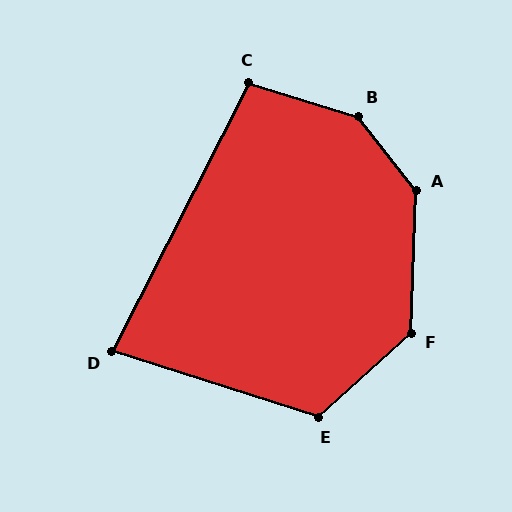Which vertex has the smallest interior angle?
D, at approximately 81 degrees.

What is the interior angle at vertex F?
Approximately 134 degrees (obtuse).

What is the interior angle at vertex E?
Approximately 120 degrees (obtuse).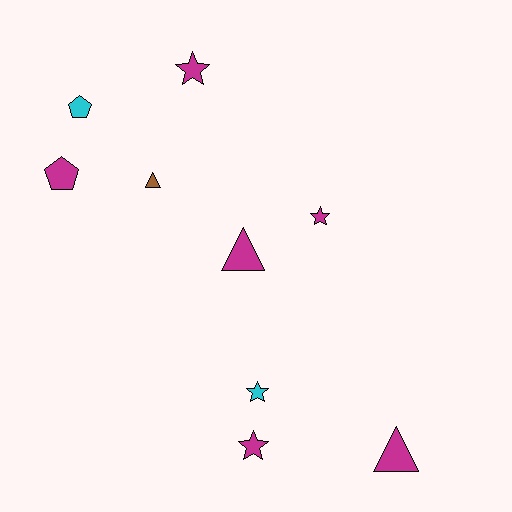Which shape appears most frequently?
Star, with 4 objects.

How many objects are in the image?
There are 9 objects.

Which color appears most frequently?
Magenta, with 6 objects.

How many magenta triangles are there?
There are 2 magenta triangles.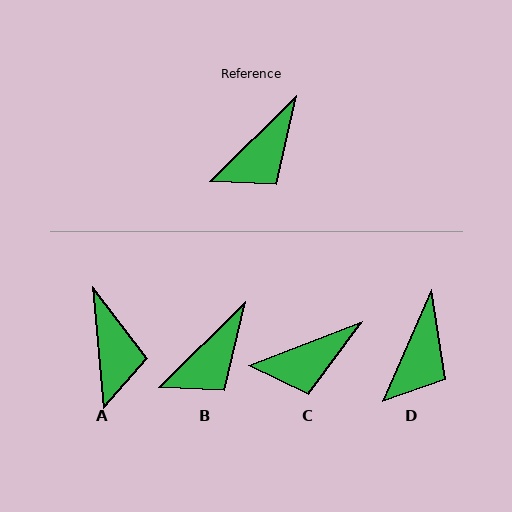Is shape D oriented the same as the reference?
No, it is off by about 22 degrees.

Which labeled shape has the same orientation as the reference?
B.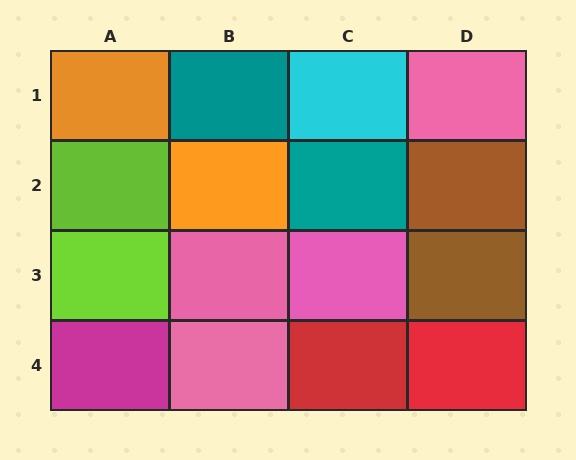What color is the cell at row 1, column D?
Pink.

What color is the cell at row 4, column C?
Red.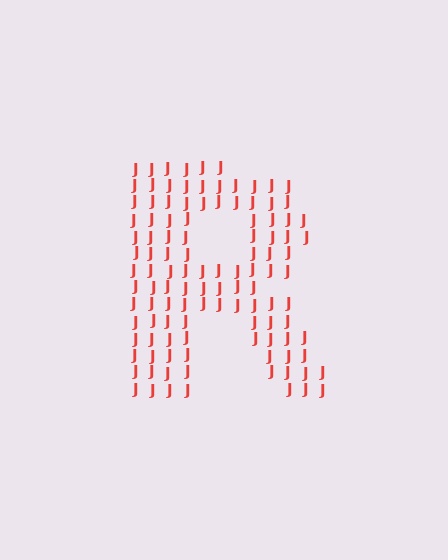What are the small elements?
The small elements are letter J's.